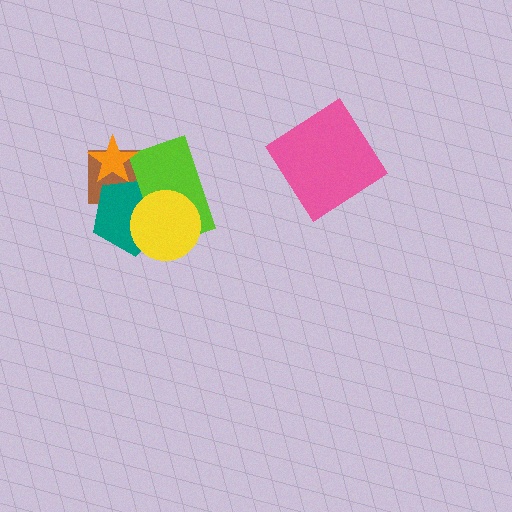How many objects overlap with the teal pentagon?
4 objects overlap with the teal pentagon.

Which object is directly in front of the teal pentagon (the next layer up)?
The lime rectangle is directly in front of the teal pentagon.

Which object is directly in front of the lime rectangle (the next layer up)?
The orange star is directly in front of the lime rectangle.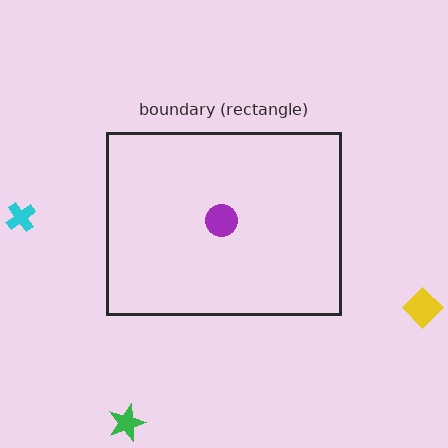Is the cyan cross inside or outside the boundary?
Outside.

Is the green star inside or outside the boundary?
Outside.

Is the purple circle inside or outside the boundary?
Inside.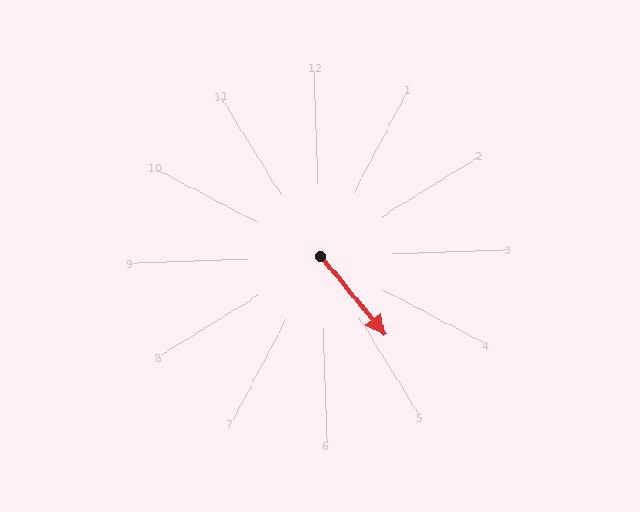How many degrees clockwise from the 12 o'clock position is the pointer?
Approximately 142 degrees.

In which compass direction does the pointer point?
Southeast.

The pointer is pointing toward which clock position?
Roughly 5 o'clock.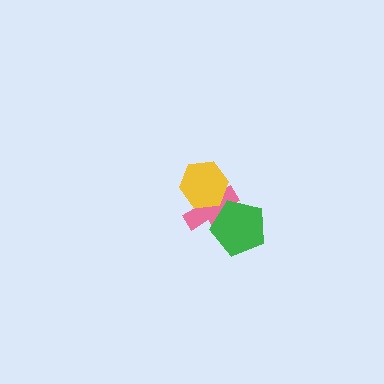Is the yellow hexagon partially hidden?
No, no other shape covers it.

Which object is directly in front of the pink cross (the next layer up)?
The yellow hexagon is directly in front of the pink cross.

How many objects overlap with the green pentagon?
1 object overlaps with the green pentagon.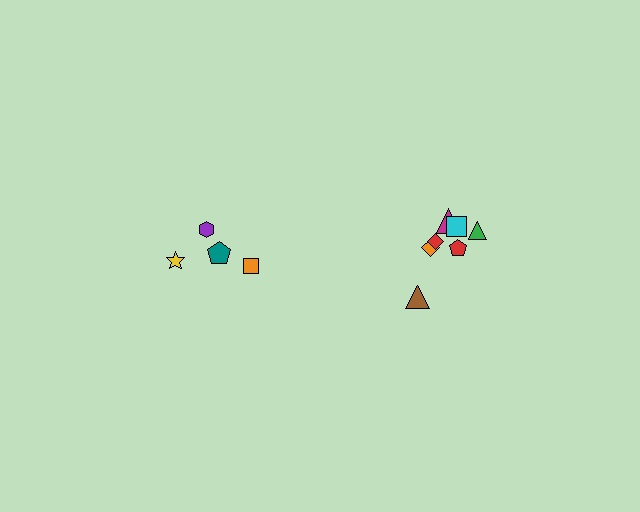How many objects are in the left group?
There are 4 objects.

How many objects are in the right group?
There are 7 objects.